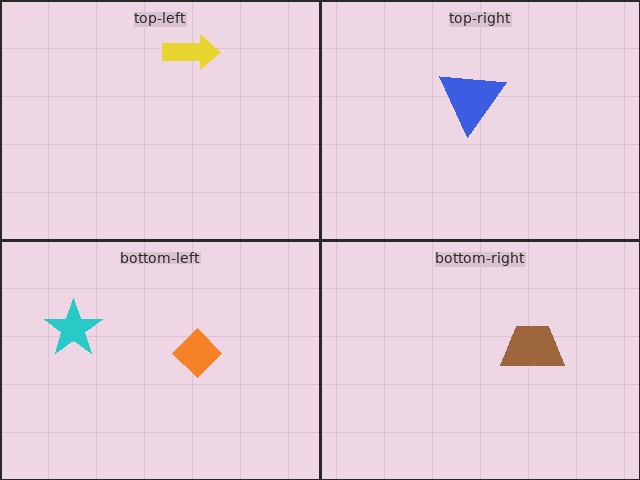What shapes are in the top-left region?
The yellow arrow.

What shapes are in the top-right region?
The blue triangle.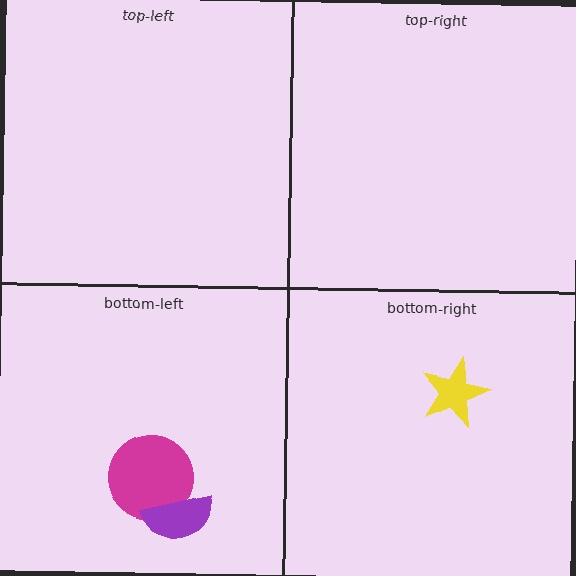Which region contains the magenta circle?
The bottom-left region.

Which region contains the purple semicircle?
The bottom-left region.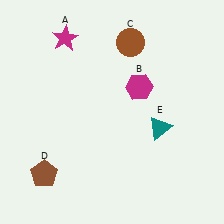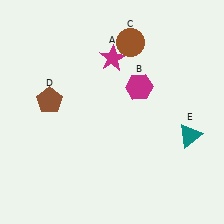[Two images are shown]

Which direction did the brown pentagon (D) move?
The brown pentagon (D) moved up.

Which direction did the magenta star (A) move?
The magenta star (A) moved right.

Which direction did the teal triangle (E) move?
The teal triangle (E) moved right.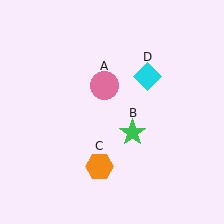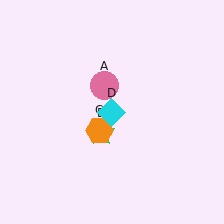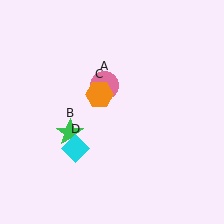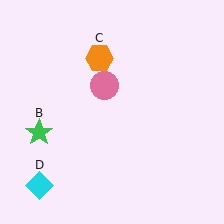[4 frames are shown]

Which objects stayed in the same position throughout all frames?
Pink circle (object A) remained stationary.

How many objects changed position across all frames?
3 objects changed position: green star (object B), orange hexagon (object C), cyan diamond (object D).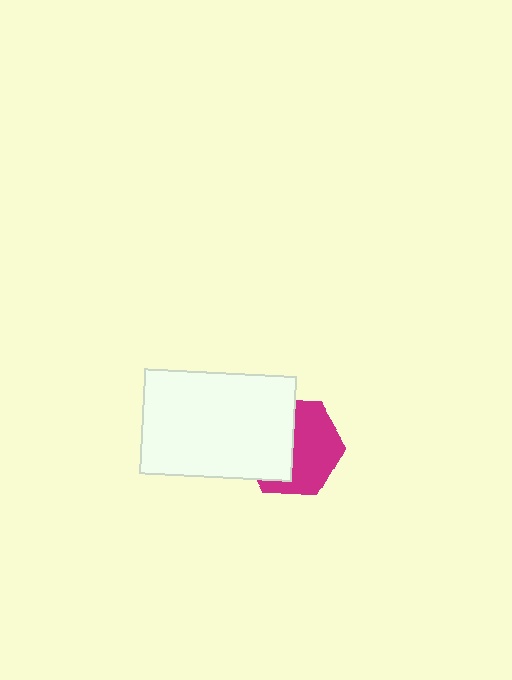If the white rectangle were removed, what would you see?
You would see the complete magenta hexagon.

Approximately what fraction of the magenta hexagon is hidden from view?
Roughly 47% of the magenta hexagon is hidden behind the white rectangle.